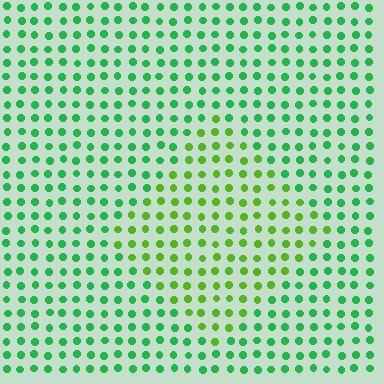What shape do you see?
I see a diamond.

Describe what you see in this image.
The image is filled with small green elements in a uniform arrangement. A diamond-shaped region is visible where the elements are tinted to a slightly different hue, forming a subtle color boundary.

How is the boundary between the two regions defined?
The boundary is defined purely by a slight shift in hue (about 36 degrees). Spacing, size, and orientation are identical on both sides.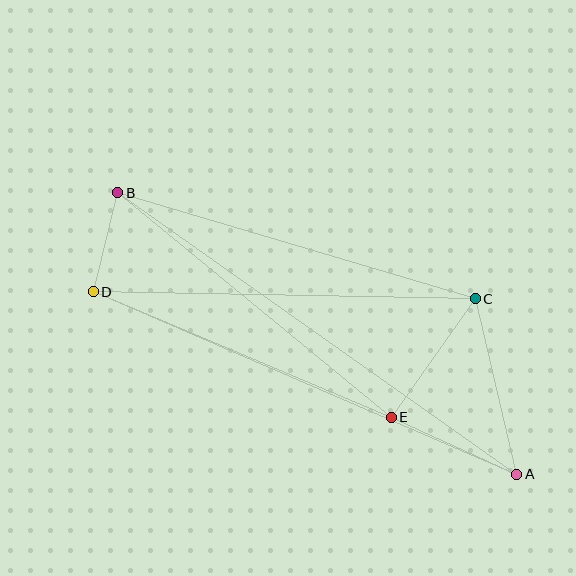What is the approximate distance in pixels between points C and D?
The distance between C and D is approximately 382 pixels.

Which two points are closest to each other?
Points B and D are closest to each other.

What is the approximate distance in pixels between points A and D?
The distance between A and D is approximately 461 pixels.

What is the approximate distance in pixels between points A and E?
The distance between A and E is approximately 138 pixels.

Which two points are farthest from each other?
Points A and B are farthest from each other.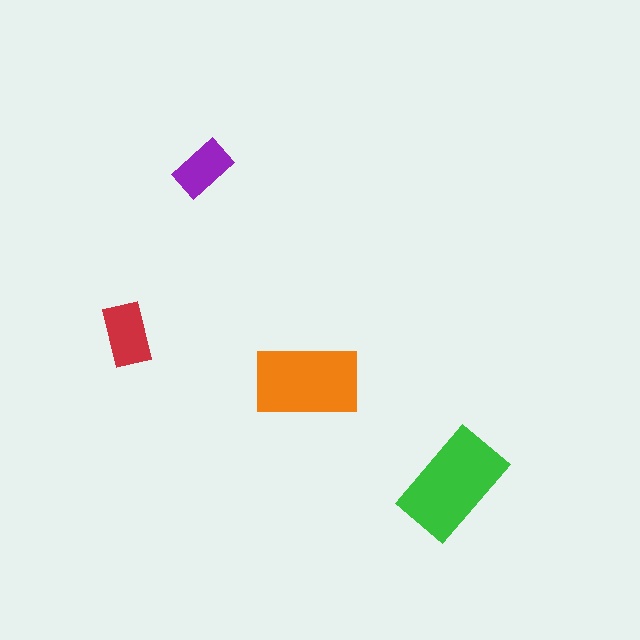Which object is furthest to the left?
The red rectangle is leftmost.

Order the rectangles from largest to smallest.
the green one, the orange one, the red one, the purple one.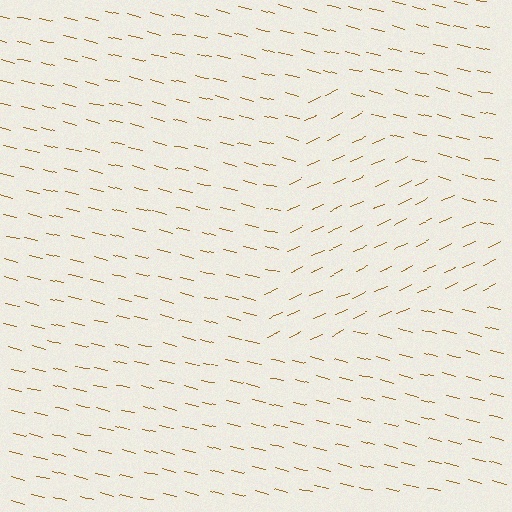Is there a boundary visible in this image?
Yes, there is a texture boundary formed by a change in line orientation.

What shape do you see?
I see a triangle.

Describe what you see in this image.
The image is filled with small brown line segments. A triangle region in the image has lines oriented differently from the surrounding lines, creating a visible texture boundary.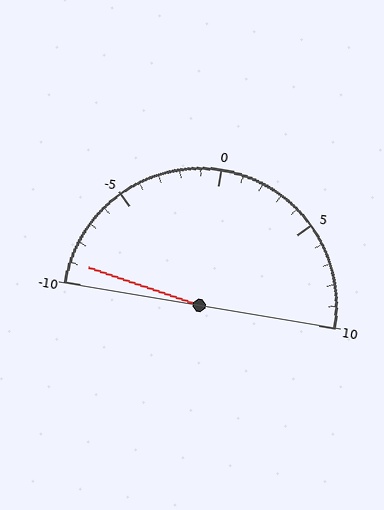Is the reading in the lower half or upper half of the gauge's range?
The reading is in the lower half of the range (-10 to 10).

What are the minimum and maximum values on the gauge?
The gauge ranges from -10 to 10.